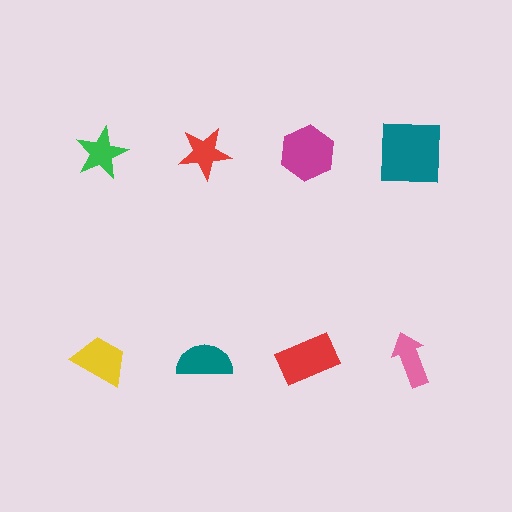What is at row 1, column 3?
A magenta hexagon.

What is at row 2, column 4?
A pink arrow.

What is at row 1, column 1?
A green star.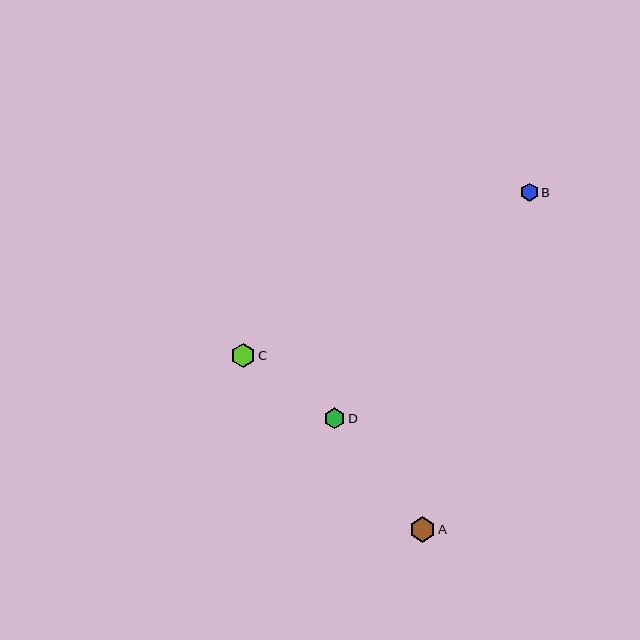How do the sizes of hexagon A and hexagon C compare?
Hexagon A and hexagon C are approximately the same size.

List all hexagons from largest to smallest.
From largest to smallest: A, C, D, B.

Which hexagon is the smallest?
Hexagon B is the smallest with a size of approximately 18 pixels.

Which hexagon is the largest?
Hexagon A is the largest with a size of approximately 25 pixels.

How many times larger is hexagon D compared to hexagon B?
Hexagon D is approximately 1.1 times the size of hexagon B.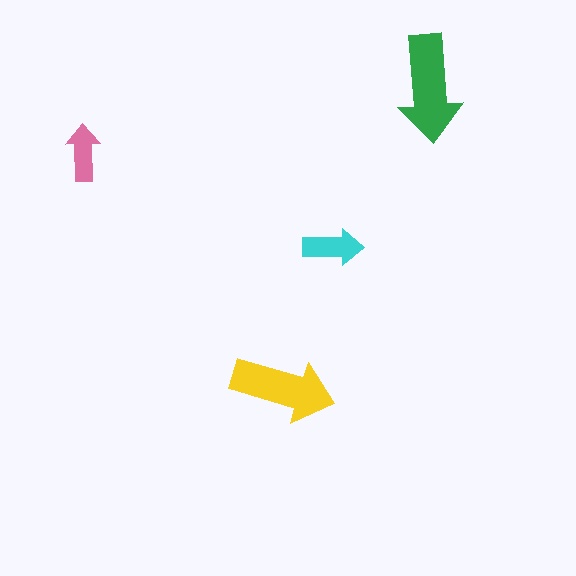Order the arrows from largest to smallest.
the green one, the yellow one, the cyan one, the pink one.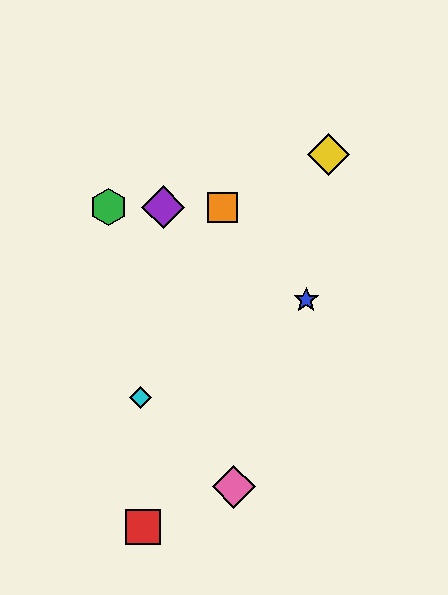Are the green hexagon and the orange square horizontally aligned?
Yes, both are at y≈207.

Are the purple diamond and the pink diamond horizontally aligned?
No, the purple diamond is at y≈207 and the pink diamond is at y≈487.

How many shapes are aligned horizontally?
3 shapes (the green hexagon, the purple diamond, the orange square) are aligned horizontally.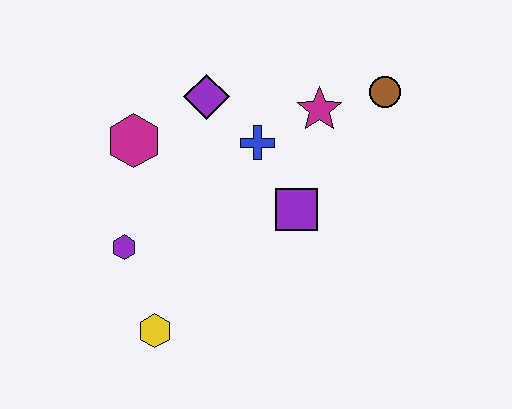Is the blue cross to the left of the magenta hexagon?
No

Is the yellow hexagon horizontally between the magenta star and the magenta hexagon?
Yes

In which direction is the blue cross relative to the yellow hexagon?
The blue cross is above the yellow hexagon.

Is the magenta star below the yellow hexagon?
No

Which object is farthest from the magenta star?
The yellow hexagon is farthest from the magenta star.